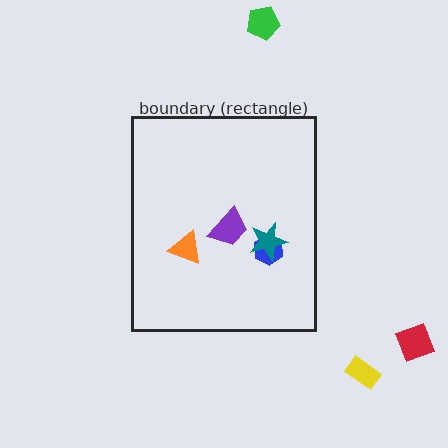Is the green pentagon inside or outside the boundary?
Outside.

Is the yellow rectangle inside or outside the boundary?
Outside.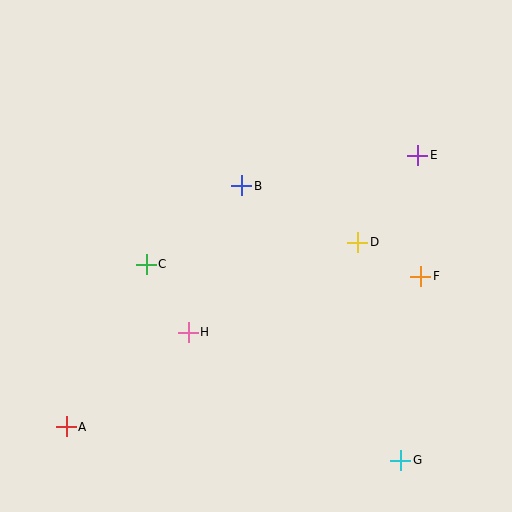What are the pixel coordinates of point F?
Point F is at (421, 276).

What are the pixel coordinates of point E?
Point E is at (418, 155).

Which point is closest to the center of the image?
Point B at (242, 186) is closest to the center.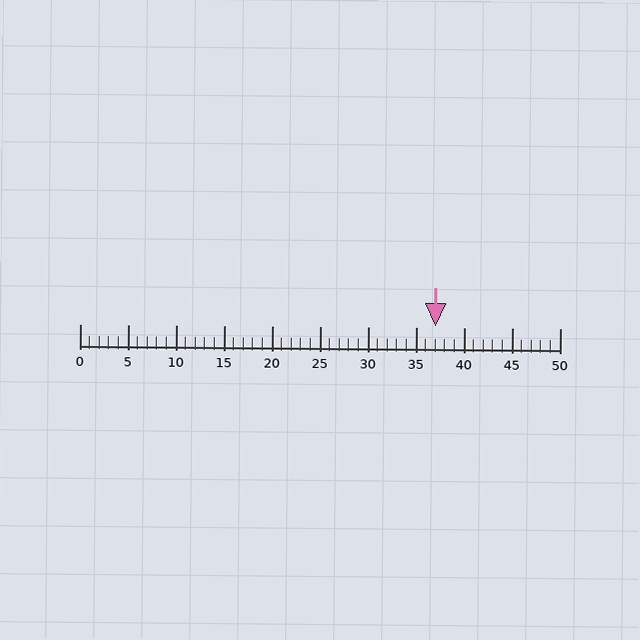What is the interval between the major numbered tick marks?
The major tick marks are spaced 5 units apart.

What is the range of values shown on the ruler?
The ruler shows values from 0 to 50.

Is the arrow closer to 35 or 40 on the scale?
The arrow is closer to 35.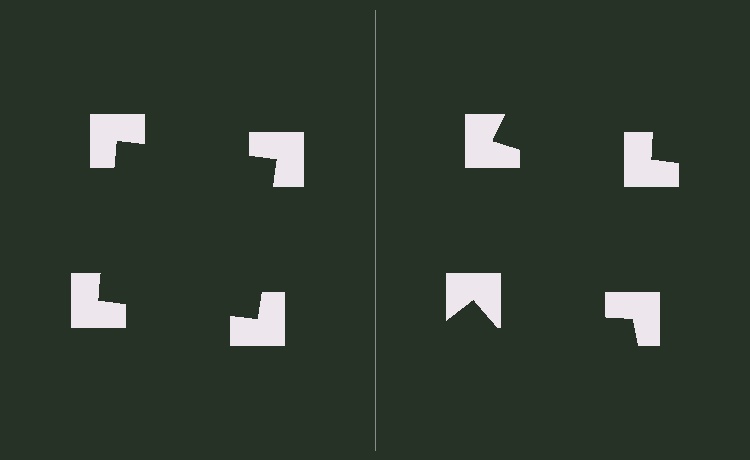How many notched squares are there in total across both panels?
8 — 4 on each side.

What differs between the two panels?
The notched squares are positioned identically on both sides; only the wedge orientations differ. On the left they align to a square; on the right they are misaligned.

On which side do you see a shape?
An illusory square appears on the left side. On the right side the wedge cuts are rotated, so no coherent shape forms.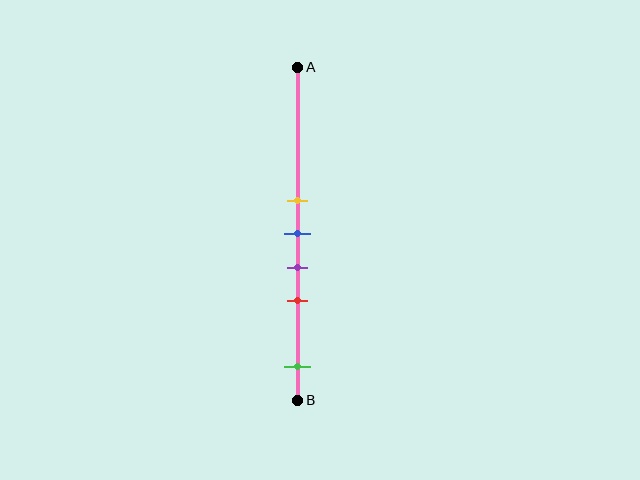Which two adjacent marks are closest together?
The yellow and blue marks are the closest adjacent pair.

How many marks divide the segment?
There are 5 marks dividing the segment.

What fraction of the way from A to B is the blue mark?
The blue mark is approximately 50% (0.5) of the way from A to B.